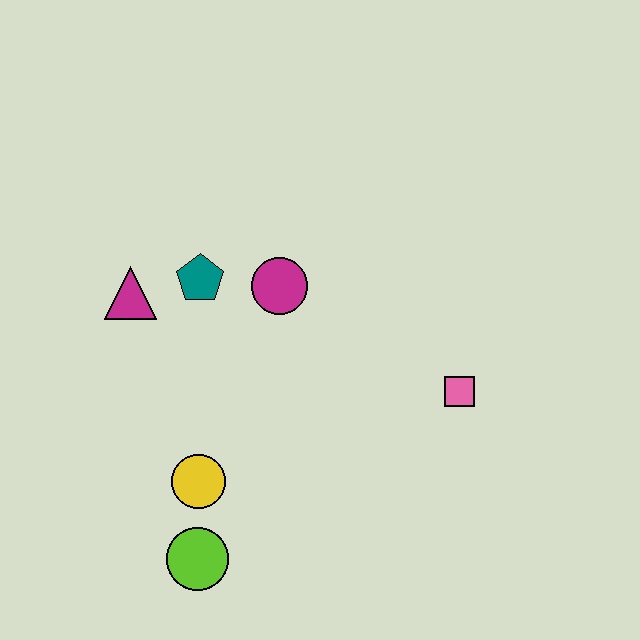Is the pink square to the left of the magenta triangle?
No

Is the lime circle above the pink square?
No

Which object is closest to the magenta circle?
The teal pentagon is closest to the magenta circle.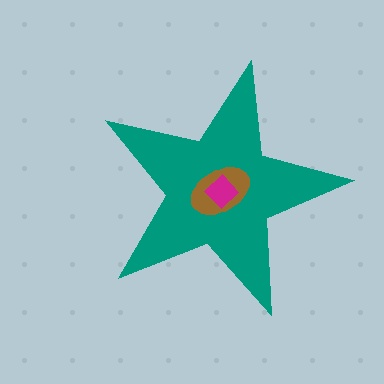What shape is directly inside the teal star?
The brown ellipse.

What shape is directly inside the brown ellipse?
The magenta diamond.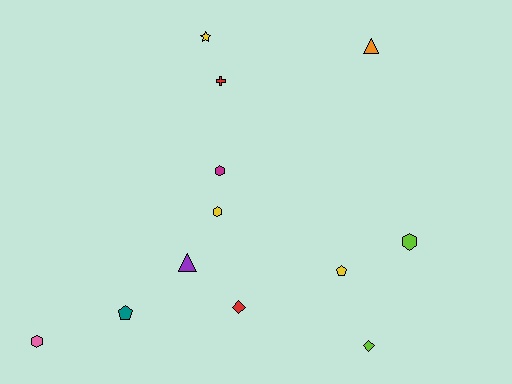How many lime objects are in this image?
There are 2 lime objects.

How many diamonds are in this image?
There are 2 diamonds.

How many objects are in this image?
There are 12 objects.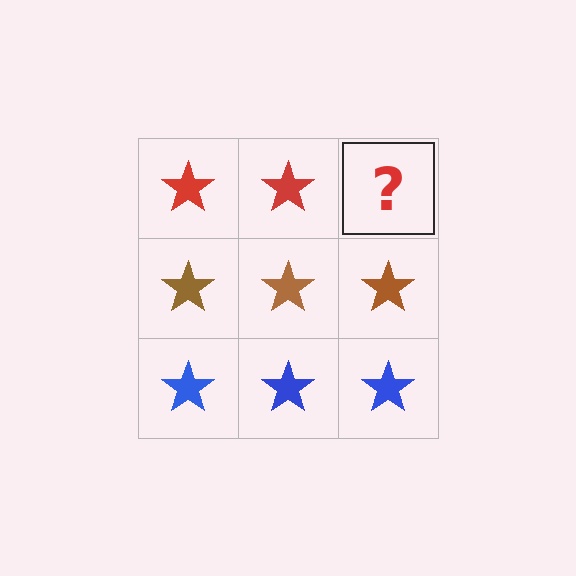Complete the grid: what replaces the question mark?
The question mark should be replaced with a red star.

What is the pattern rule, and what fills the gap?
The rule is that each row has a consistent color. The gap should be filled with a red star.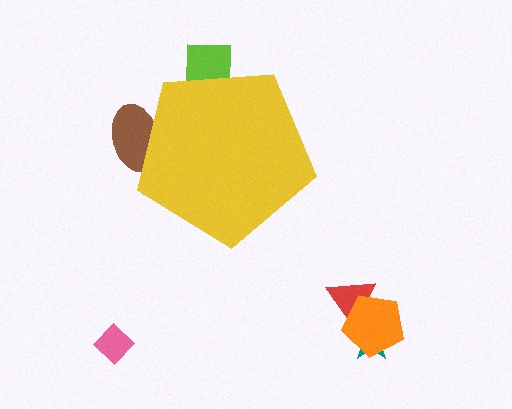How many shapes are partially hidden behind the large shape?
2 shapes are partially hidden.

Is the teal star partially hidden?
No, the teal star is fully visible.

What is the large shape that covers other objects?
A yellow pentagon.